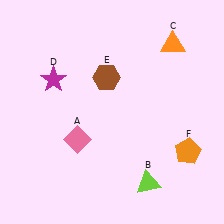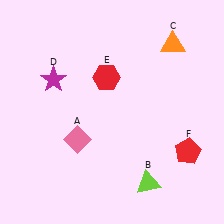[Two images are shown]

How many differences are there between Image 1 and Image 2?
There are 2 differences between the two images.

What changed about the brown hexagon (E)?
In Image 1, E is brown. In Image 2, it changed to red.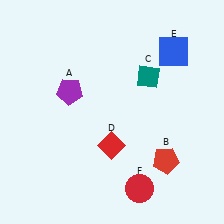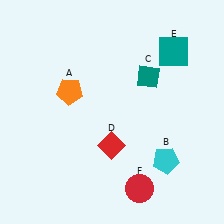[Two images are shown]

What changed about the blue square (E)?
In Image 1, E is blue. In Image 2, it changed to teal.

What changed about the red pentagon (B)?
In Image 1, B is red. In Image 2, it changed to cyan.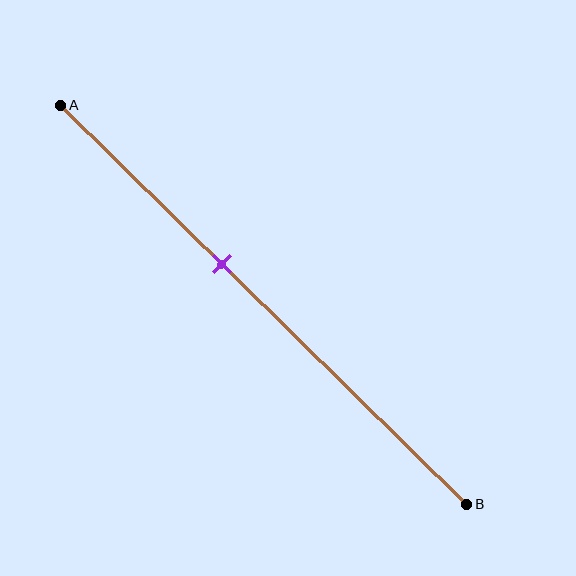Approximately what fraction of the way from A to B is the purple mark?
The purple mark is approximately 40% of the way from A to B.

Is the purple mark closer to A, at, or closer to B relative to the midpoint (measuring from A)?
The purple mark is closer to point A than the midpoint of segment AB.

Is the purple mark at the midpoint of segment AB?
No, the mark is at about 40% from A, not at the 50% midpoint.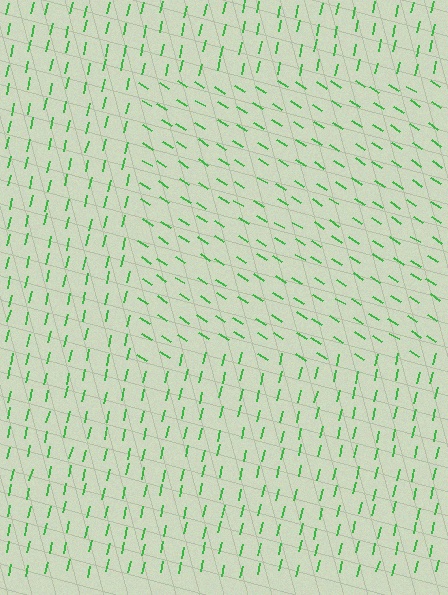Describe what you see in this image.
The image is filled with small green line segments. A rectangle region in the image has lines oriented differently from the surrounding lines, creating a visible texture boundary.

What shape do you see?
I see a rectangle.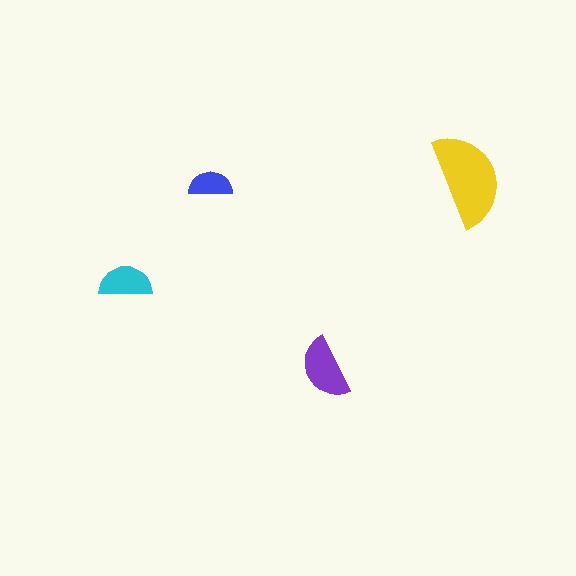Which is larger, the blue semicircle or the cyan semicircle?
The cyan one.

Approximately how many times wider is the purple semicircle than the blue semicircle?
About 1.5 times wider.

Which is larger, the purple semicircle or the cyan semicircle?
The purple one.